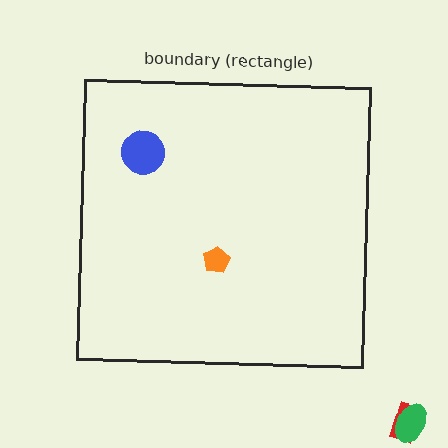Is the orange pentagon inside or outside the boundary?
Inside.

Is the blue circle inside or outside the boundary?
Inside.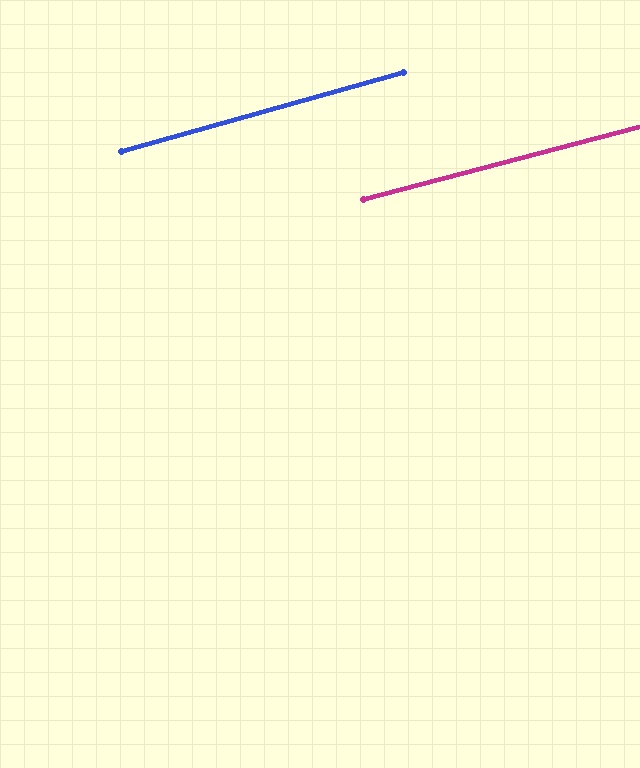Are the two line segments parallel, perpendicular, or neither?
Parallel — their directions differ by only 0.9°.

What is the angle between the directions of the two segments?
Approximately 1 degree.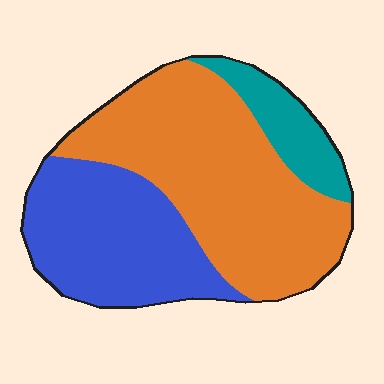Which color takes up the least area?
Teal, at roughly 10%.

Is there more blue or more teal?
Blue.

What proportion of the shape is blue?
Blue takes up between a third and a half of the shape.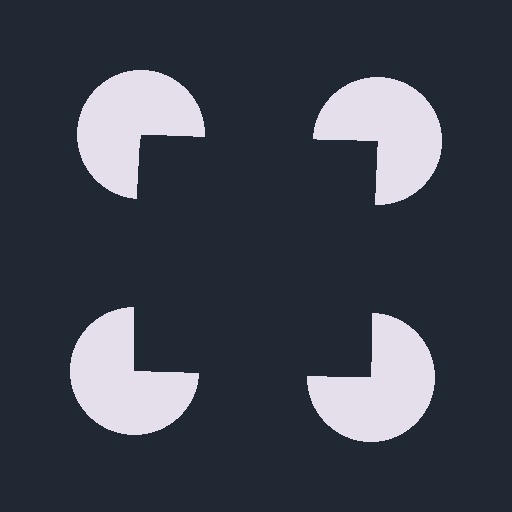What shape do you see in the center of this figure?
An illusory square — its edges are inferred from the aligned wedge cuts in the pac-man discs, not physically drawn.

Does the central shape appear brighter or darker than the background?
It typically appears slightly darker than the background, even though no actual brightness change is drawn.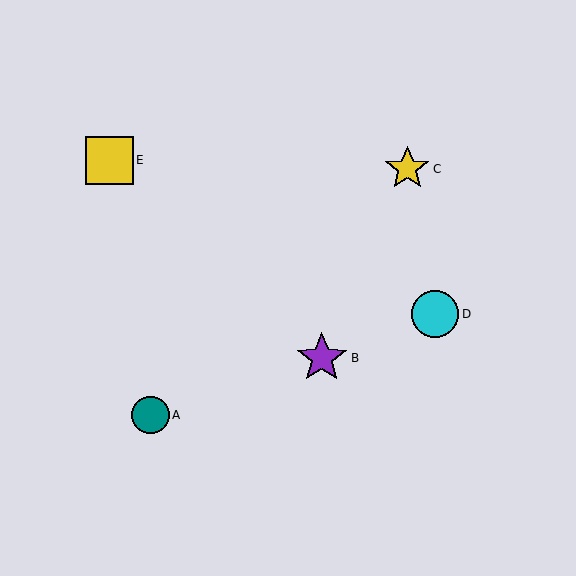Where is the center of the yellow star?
The center of the yellow star is at (407, 169).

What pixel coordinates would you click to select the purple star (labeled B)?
Click at (322, 358) to select the purple star B.